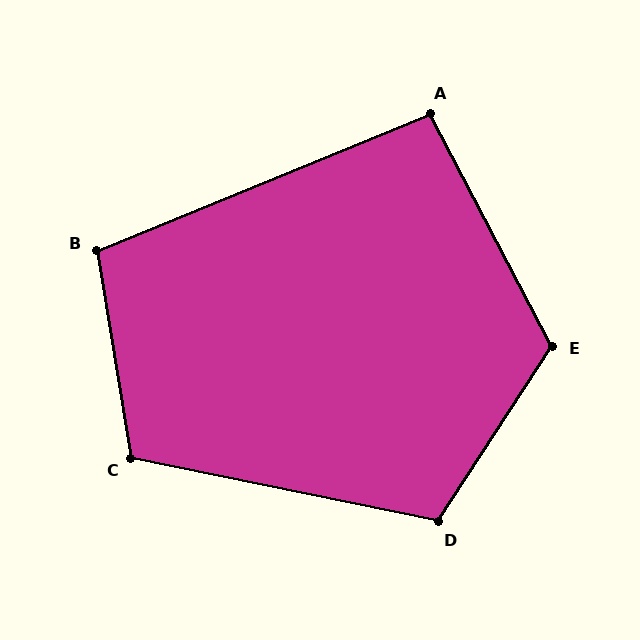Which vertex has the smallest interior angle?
A, at approximately 95 degrees.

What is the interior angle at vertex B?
Approximately 103 degrees (obtuse).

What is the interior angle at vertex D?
Approximately 111 degrees (obtuse).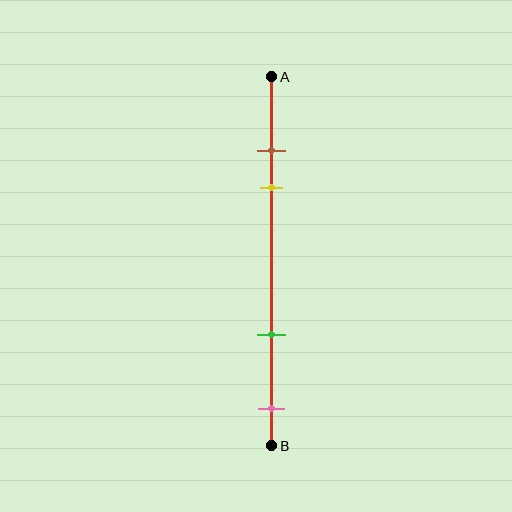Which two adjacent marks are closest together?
The brown and yellow marks are the closest adjacent pair.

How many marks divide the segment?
There are 4 marks dividing the segment.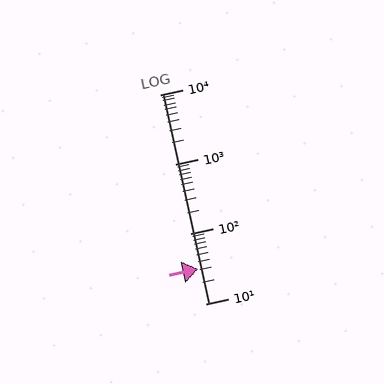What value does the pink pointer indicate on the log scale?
The pointer indicates approximately 31.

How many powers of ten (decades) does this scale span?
The scale spans 3 decades, from 10 to 10000.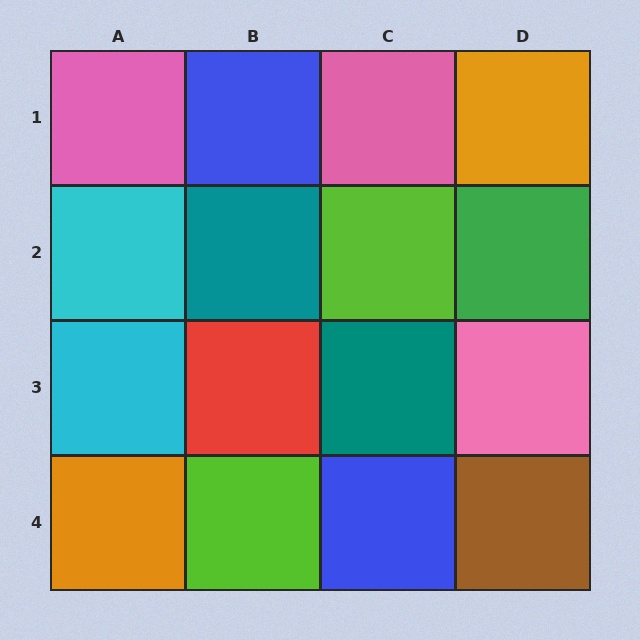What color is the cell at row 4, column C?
Blue.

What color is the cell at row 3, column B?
Red.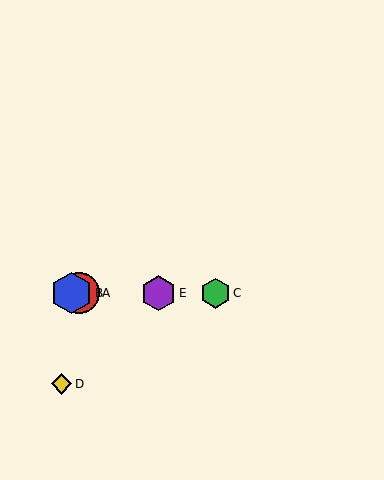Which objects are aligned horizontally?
Objects A, B, C, E are aligned horizontally.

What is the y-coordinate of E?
Object E is at y≈293.